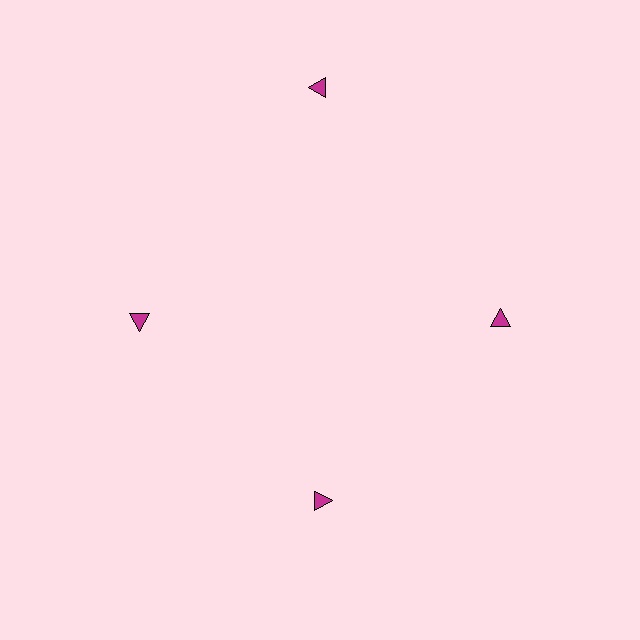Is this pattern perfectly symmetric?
No. The 4 magenta triangles are arranged in a ring, but one element near the 12 o'clock position is pushed outward from the center, breaking the 4-fold rotational symmetry.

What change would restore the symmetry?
The symmetry would be restored by moving it inward, back onto the ring so that all 4 triangles sit at equal angles and equal distance from the center.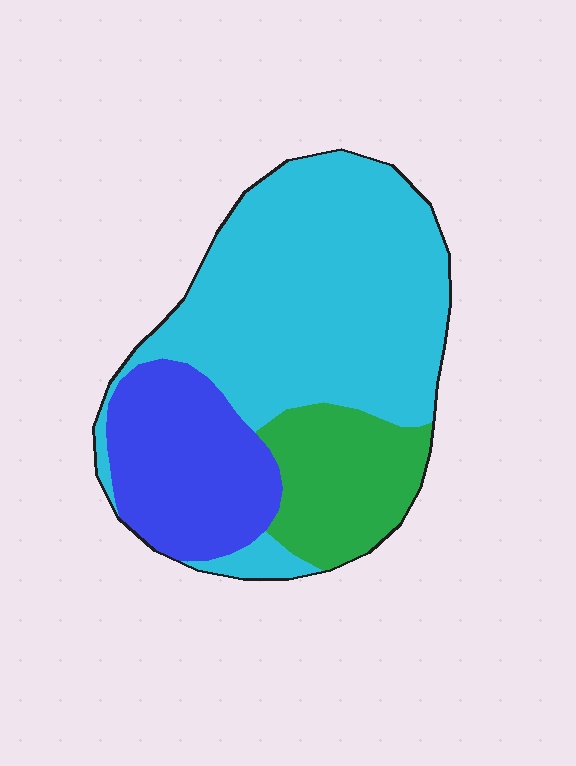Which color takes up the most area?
Cyan, at roughly 60%.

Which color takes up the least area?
Green, at roughly 20%.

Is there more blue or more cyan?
Cyan.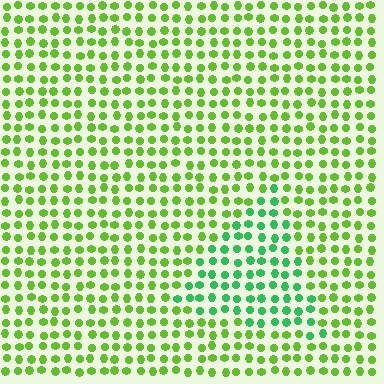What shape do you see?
I see a triangle.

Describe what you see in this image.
The image is filled with small lime elements in a uniform arrangement. A triangle-shaped region is visible where the elements are tinted to a slightly different hue, forming a subtle color boundary.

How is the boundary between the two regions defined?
The boundary is defined purely by a slight shift in hue (about 38 degrees). Spacing, size, and orientation are identical on both sides.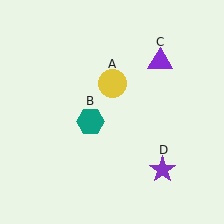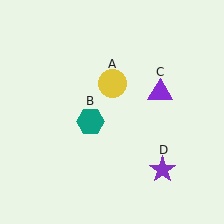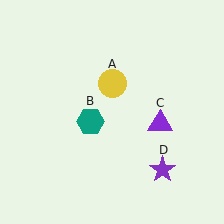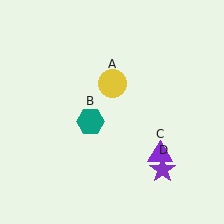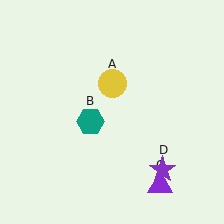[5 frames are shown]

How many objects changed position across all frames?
1 object changed position: purple triangle (object C).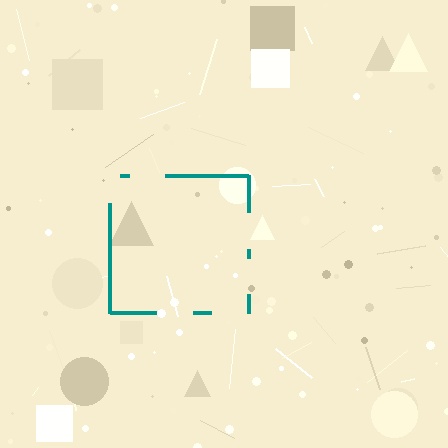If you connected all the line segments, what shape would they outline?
They would outline a square.